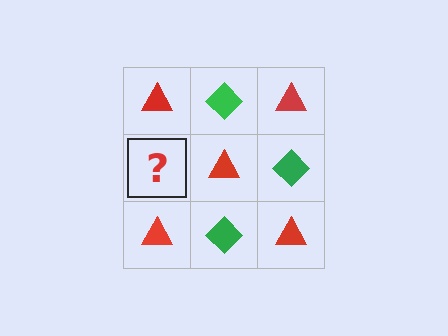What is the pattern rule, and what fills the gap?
The rule is that it alternates red triangle and green diamond in a checkerboard pattern. The gap should be filled with a green diamond.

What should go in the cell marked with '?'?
The missing cell should contain a green diamond.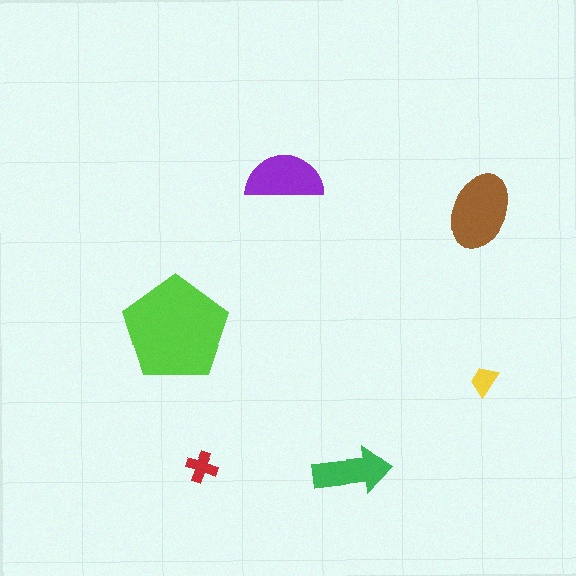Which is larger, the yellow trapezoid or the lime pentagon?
The lime pentagon.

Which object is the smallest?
The yellow trapezoid.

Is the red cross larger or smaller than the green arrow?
Smaller.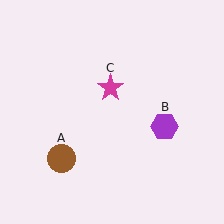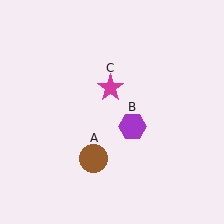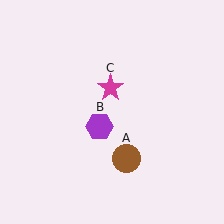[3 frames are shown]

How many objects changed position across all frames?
2 objects changed position: brown circle (object A), purple hexagon (object B).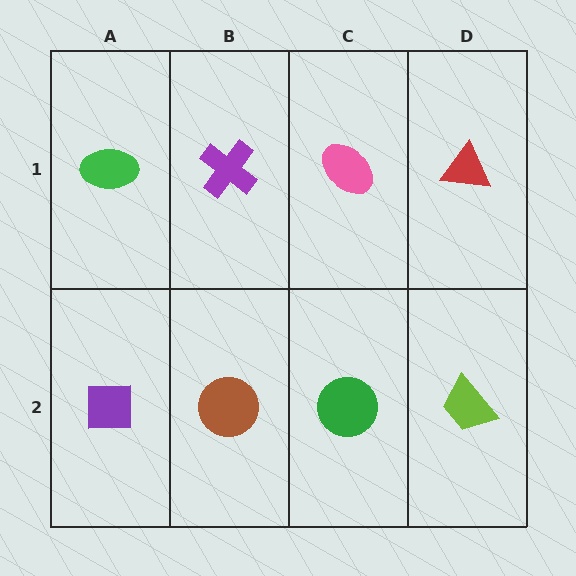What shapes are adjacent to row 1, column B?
A brown circle (row 2, column B), a green ellipse (row 1, column A), a pink ellipse (row 1, column C).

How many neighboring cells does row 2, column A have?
2.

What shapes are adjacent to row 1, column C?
A green circle (row 2, column C), a purple cross (row 1, column B), a red triangle (row 1, column D).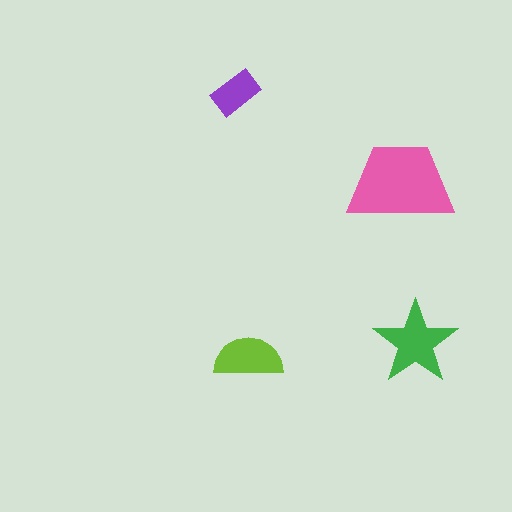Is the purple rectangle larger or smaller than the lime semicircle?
Smaller.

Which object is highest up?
The purple rectangle is topmost.